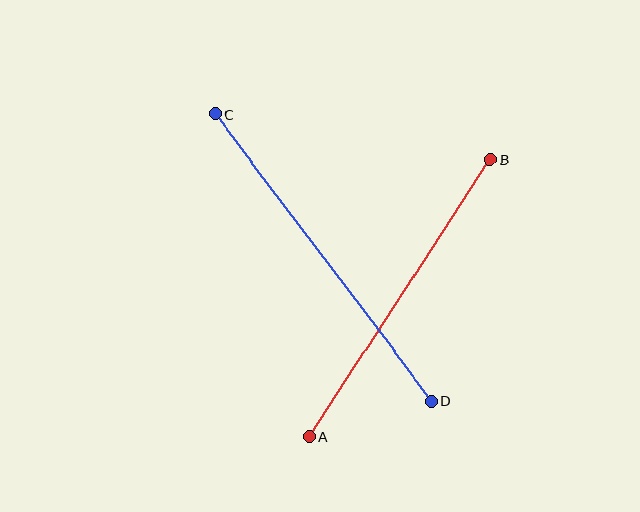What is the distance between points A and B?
The distance is approximately 331 pixels.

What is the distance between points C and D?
The distance is approximately 359 pixels.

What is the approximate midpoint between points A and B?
The midpoint is at approximately (400, 298) pixels.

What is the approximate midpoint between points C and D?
The midpoint is at approximately (323, 257) pixels.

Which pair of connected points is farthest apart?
Points C and D are farthest apart.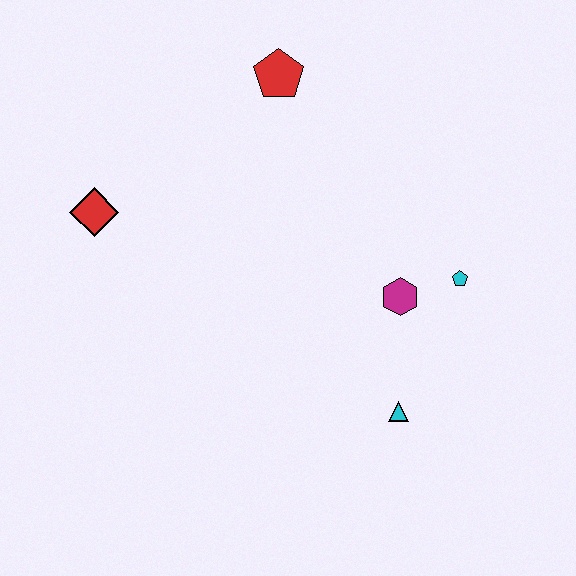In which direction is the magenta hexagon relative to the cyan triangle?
The magenta hexagon is above the cyan triangle.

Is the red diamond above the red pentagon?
No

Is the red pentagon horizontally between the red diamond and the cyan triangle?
Yes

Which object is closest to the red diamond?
The red pentagon is closest to the red diamond.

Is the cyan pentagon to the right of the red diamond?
Yes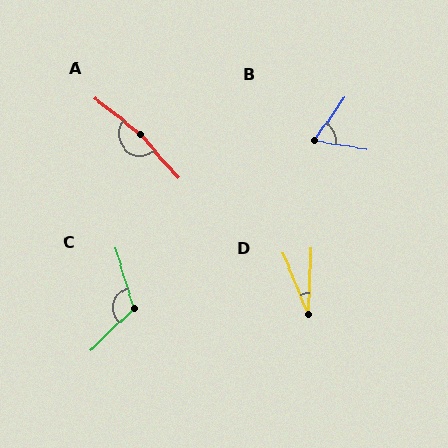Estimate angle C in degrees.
Approximately 117 degrees.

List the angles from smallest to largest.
D (25°), B (65°), C (117°), A (170°).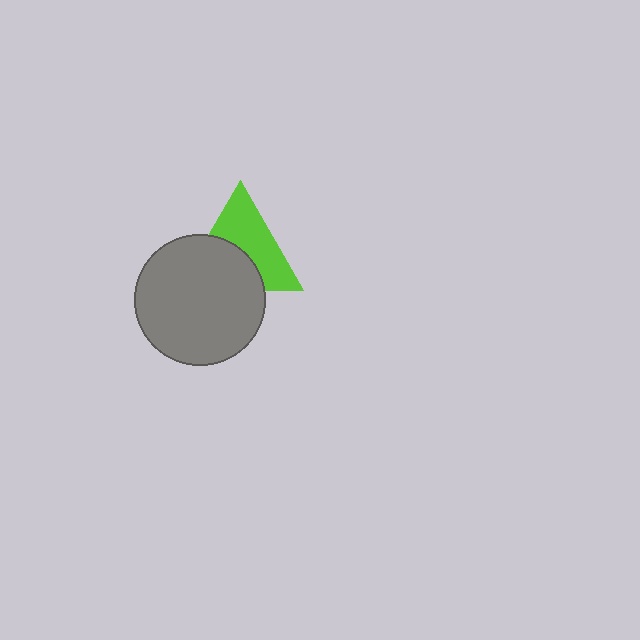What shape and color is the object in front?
The object in front is a gray circle.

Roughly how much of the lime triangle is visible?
About half of it is visible (roughly 54%).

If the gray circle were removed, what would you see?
You would see the complete lime triangle.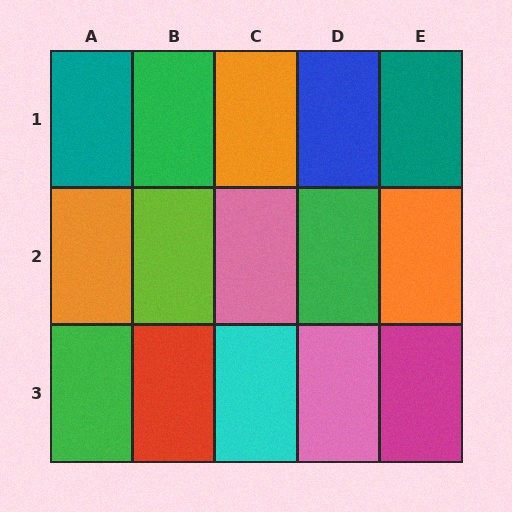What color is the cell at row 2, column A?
Orange.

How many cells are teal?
2 cells are teal.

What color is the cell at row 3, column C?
Cyan.